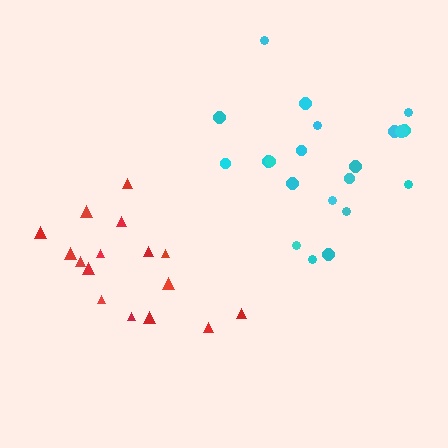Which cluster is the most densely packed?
Cyan.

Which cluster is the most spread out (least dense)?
Red.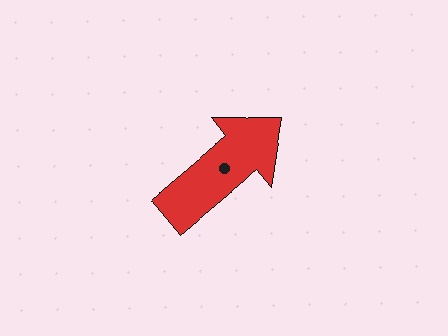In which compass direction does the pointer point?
Northeast.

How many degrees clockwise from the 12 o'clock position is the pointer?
Approximately 50 degrees.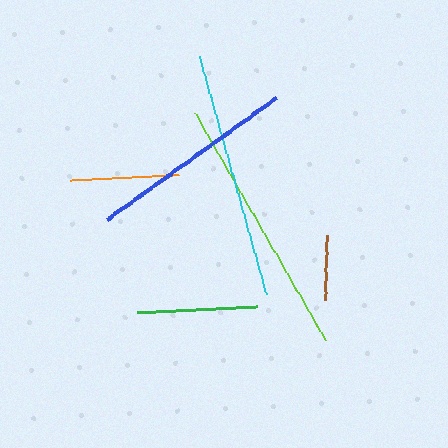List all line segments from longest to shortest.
From longest to shortest: lime, cyan, blue, green, orange, brown.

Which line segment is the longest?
The lime line is the longest at approximately 262 pixels.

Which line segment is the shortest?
The brown line is the shortest at approximately 65 pixels.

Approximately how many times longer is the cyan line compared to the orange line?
The cyan line is approximately 2.3 times the length of the orange line.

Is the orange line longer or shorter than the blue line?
The blue line is longer than the orange line.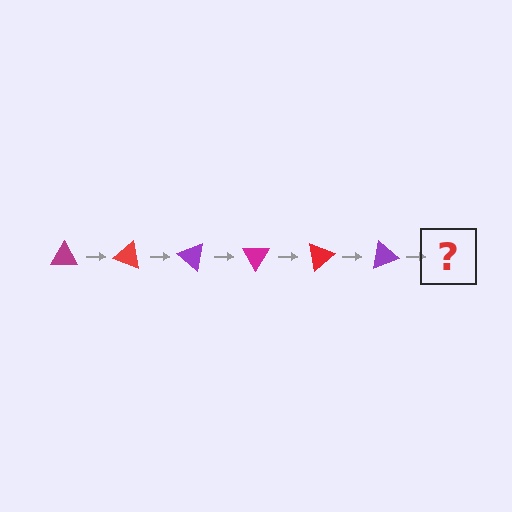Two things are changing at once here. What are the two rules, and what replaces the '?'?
The two rules are that it rotates 20 degrees each step and the color cycles through magenta, red, and purple. The '?' should be a magenta triangle, rotated 120 degrees from the start.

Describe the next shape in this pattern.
It should be a magenta triangle, rotated 120 degrees from the start.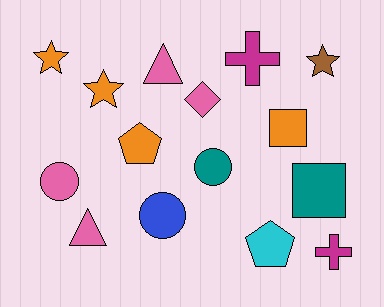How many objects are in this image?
There are 15 objects.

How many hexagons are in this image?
There are no hexagons.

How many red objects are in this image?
There are no red objects.